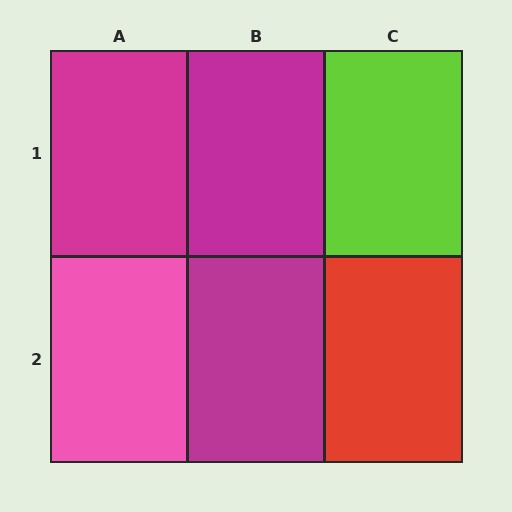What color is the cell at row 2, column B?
Magenta.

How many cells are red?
1 cell is red.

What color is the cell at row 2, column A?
Pink.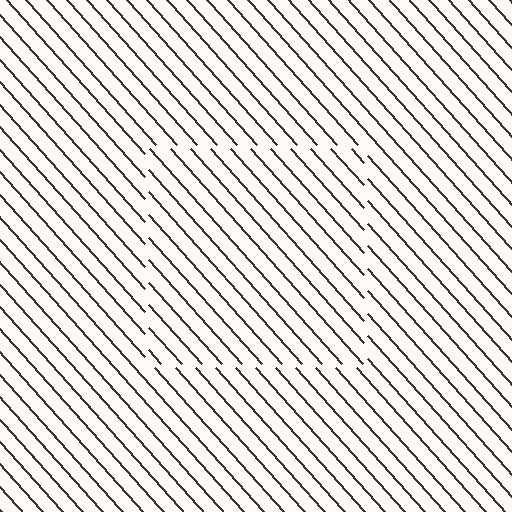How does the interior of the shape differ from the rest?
The interior of the shape contains the same grating, shifted by half a period — the contour is defined by the phase discontinuity where line-ends from the inner and outer gratings abut.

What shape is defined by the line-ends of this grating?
An illusory square. The interior of the shape contains the same grating, shifted by half a period — the contour is defined by the phase discontinuity where line-ends from the inner and outer gratings abut.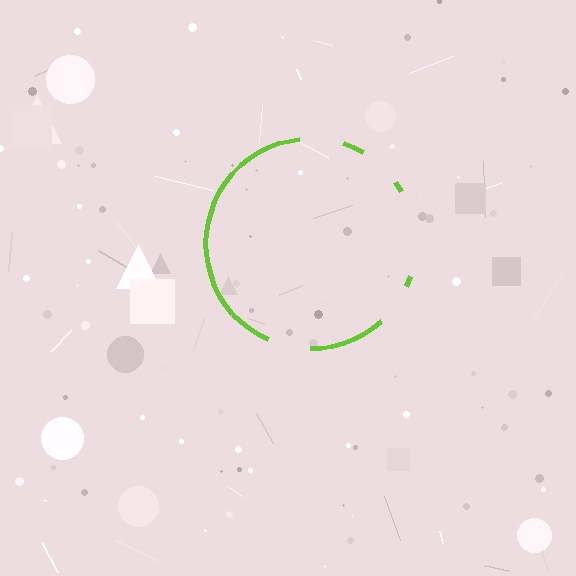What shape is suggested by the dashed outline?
The dashed outline suggests a circle.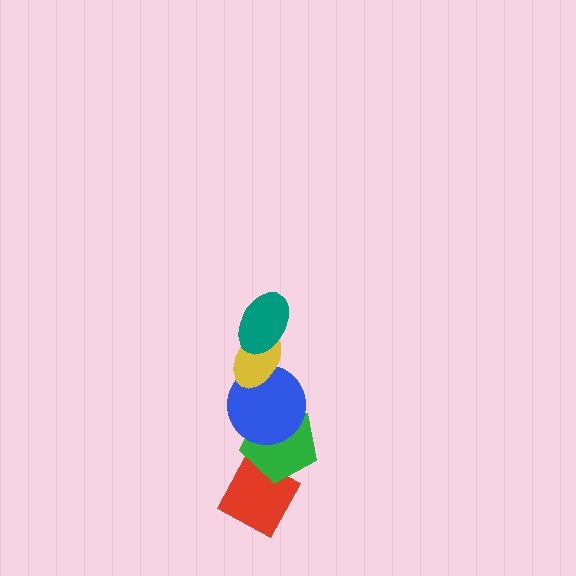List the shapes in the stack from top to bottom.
From top to bottom: the teal ellipse, the yellow ellipse, the blue circle, the green pentagon, the red diamond.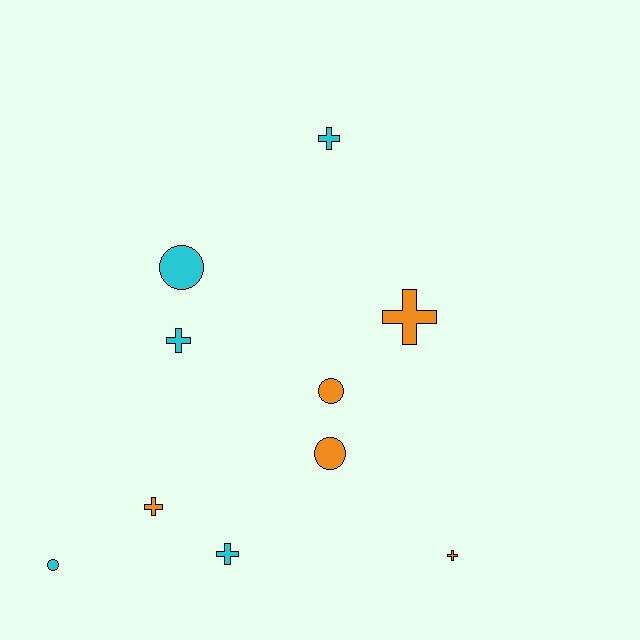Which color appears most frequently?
Cyan, with 5 objects.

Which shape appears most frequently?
Cross, with 6 objects.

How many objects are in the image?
There are 10 objects.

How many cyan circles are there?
There are 2 cyan circles.